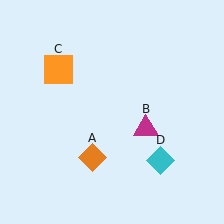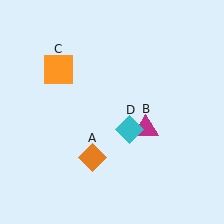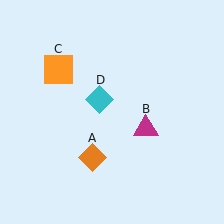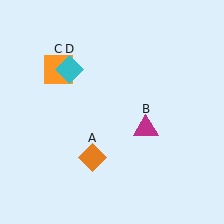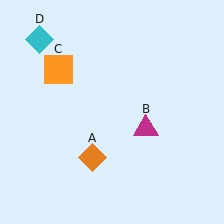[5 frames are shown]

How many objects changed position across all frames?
1 object changed position: cyan diamond (object D).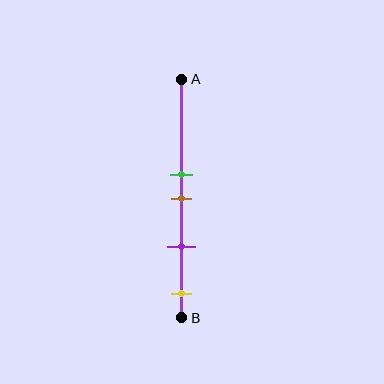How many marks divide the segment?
There are 4 marks dividing the segment.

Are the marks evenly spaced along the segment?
No, the marks are not evenly spaced.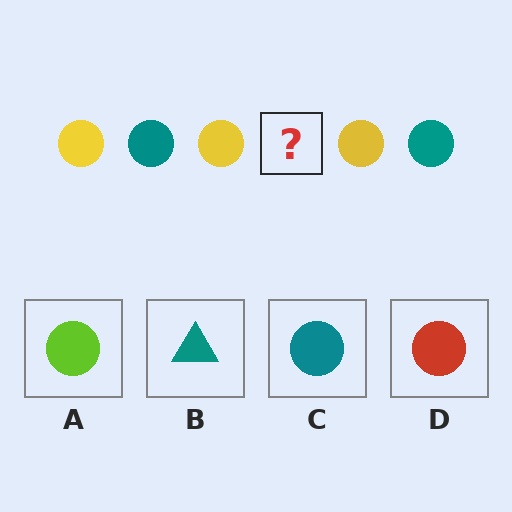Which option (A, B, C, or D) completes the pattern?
C.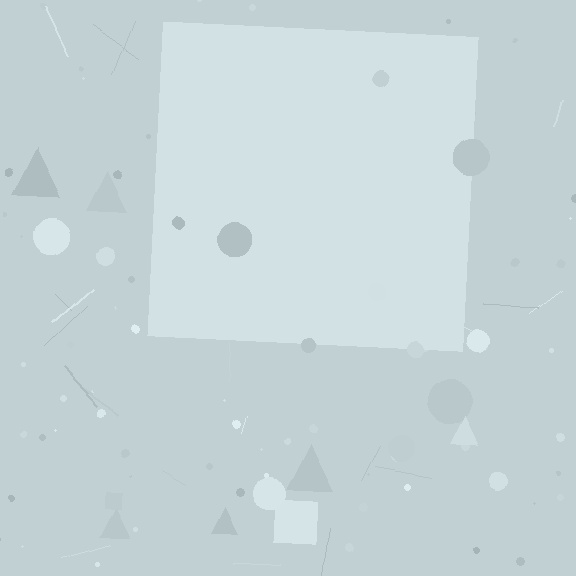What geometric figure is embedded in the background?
A square is embedded in the background.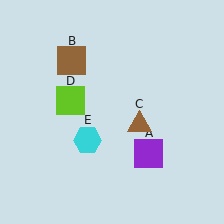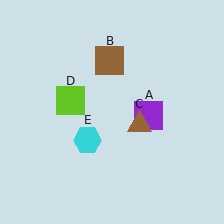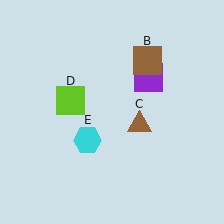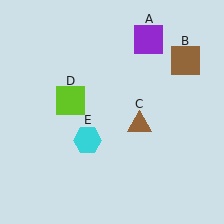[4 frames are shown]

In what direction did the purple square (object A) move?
The purple square (object A) moved up.